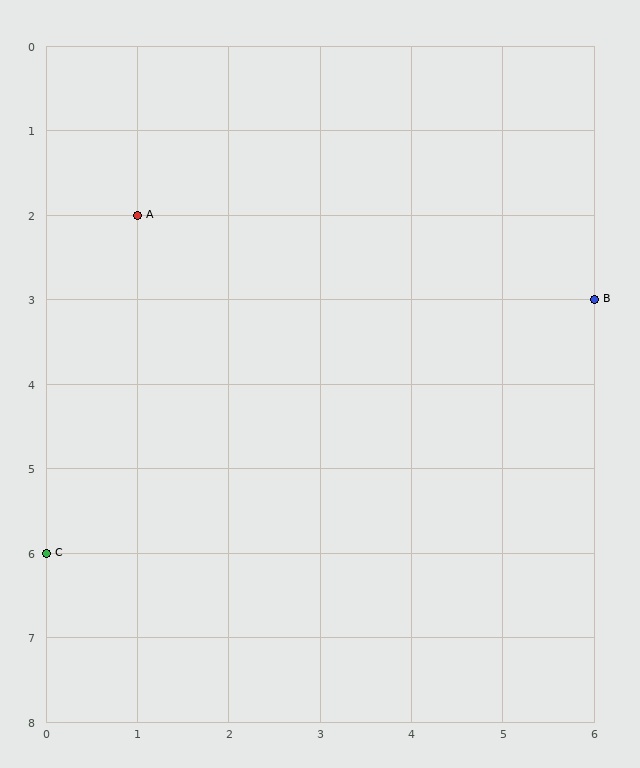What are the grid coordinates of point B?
Point B is at grid coordinates (6, 3).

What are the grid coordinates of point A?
Point A is at grid coordinates (1, 2).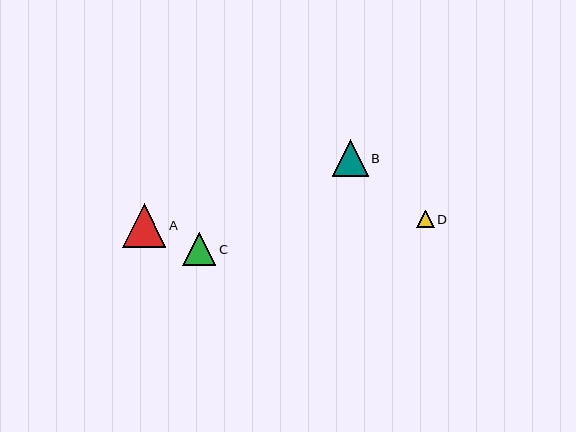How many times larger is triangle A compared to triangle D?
Triangle A is approximately 2.5 times the size of triangle D.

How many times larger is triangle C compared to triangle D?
Triangle C is approximately 1.9 times the size of triangle D.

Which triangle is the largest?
Triangle A is the largest with a size of approximately 44 pixels.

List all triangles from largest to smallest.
From largest to smallest: A, B, C, D.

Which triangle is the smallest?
Triangle D is the smallest with a size of approximately 17 pixels.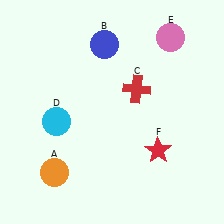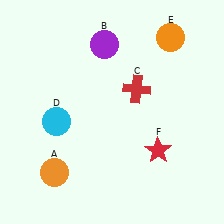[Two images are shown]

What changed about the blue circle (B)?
In Image 1, B is blue. In Image 2, it changed to purple.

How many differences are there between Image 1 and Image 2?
There are 2 differences between the two images.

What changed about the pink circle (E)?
In Image 1, E is pink. In Image 2, it changed to orange.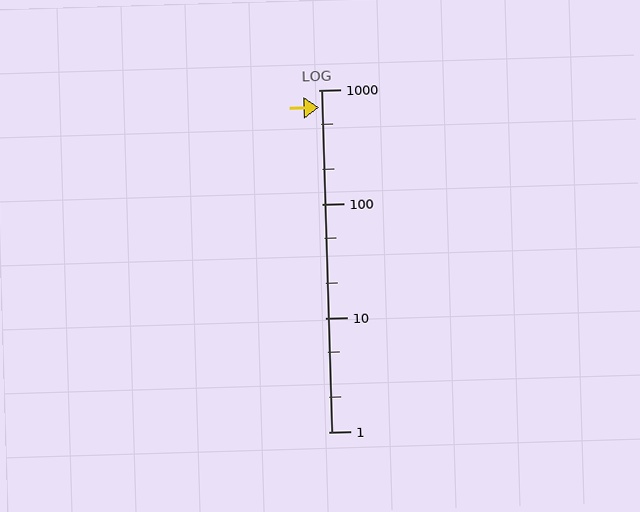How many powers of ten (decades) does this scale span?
The scale spans 3 decades, from 1 to 1000.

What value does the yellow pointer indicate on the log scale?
The pointer indicates approximately 700.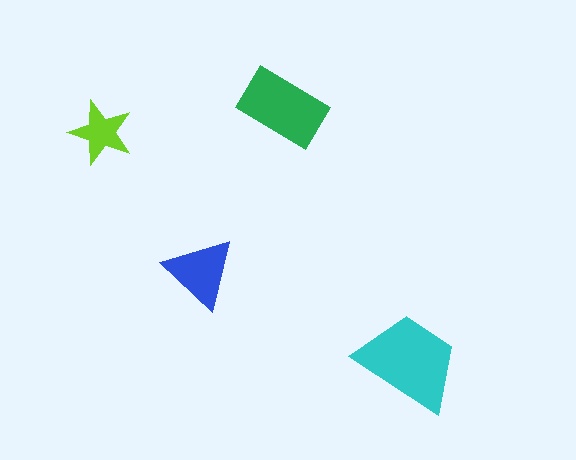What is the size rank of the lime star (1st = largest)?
4th.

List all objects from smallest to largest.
The lime star, the blue triangle, the green rectangle, the cyan trapezoid.